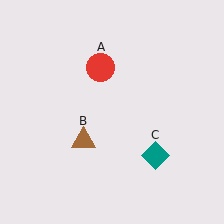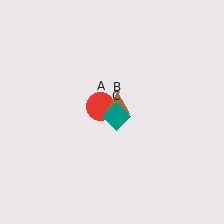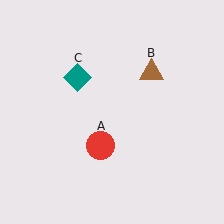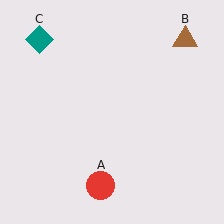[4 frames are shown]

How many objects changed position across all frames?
3 objects changed position: red circle (object A), brown triangle (object B), teal diamond (object C).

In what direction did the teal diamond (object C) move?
The teal diamond (object C) moved up and to the left.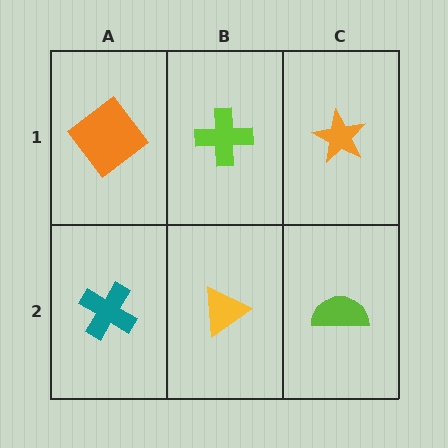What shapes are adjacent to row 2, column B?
A lime cross (row 1, column B), a teal cross (row 2, column A), a lime semicircle (row 2, column C).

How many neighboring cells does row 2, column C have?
2.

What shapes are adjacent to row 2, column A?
An orange diamond (row 1, column A), a yellow triangle (row 2, column B).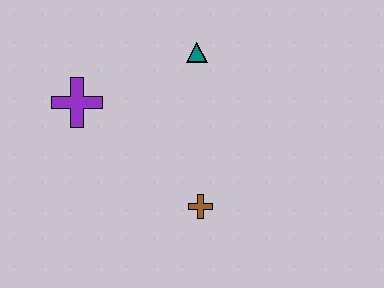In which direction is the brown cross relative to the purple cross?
The brown cross is to the right of the purple cross.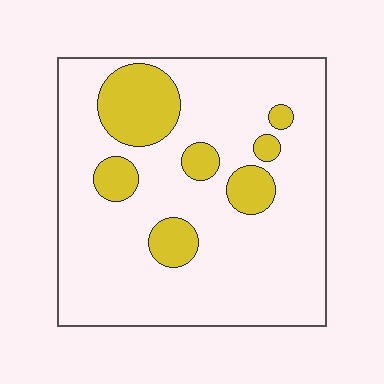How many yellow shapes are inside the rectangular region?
7.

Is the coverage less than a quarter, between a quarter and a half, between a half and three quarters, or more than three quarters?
Less than a quarter.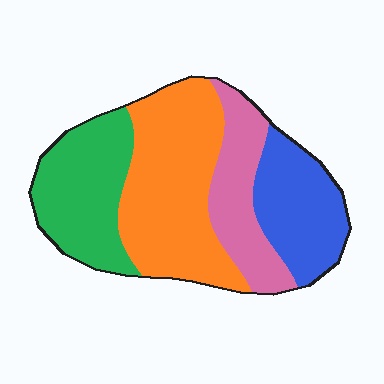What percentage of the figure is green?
Green takes up between a sixth and a third of the figure.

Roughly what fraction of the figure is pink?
Pink takes up about one fifth (1/5) of the figure.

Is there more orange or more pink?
Orange.